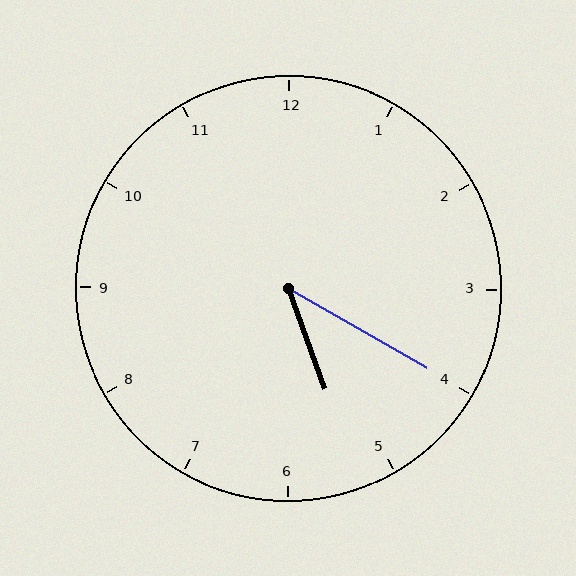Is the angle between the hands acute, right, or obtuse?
It is acute.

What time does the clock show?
5:20.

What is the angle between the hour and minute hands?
Approximately 40 degrees.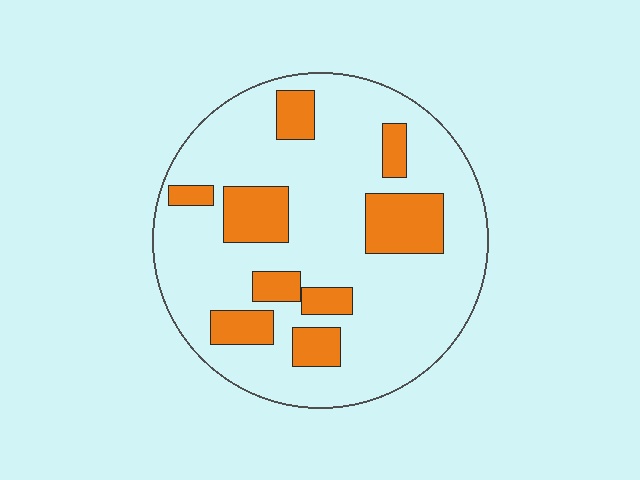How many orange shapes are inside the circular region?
9.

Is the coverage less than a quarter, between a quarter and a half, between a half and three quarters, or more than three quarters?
Less than a quarter.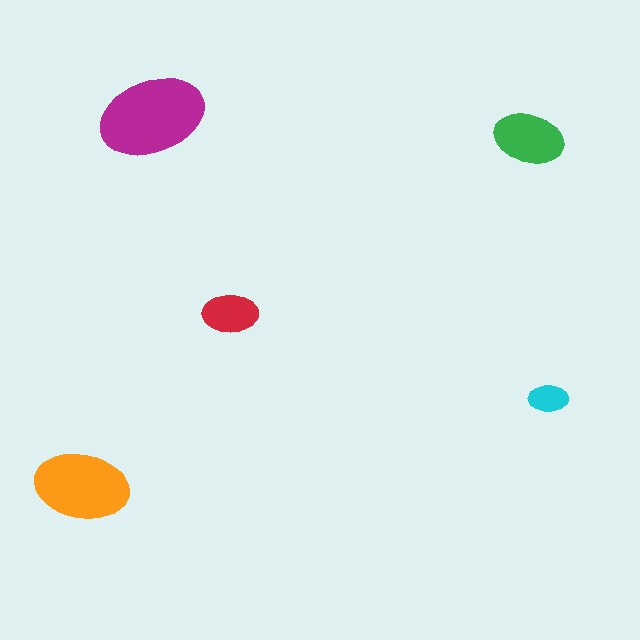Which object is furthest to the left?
The orange ellipse is leftmost.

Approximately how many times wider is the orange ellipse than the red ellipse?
About 1.5 times wider.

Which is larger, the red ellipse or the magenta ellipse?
The magenta one.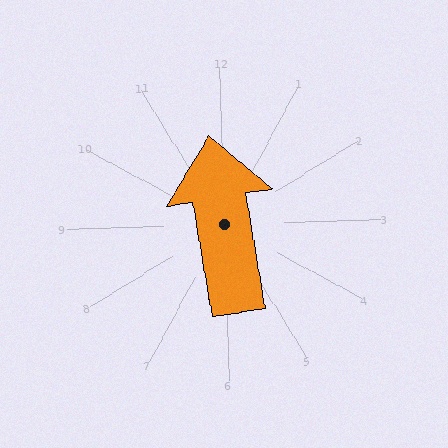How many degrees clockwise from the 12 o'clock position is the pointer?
Approximately 352 degrees.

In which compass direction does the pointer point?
North.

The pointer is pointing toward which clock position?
Roughly 12 o'clock.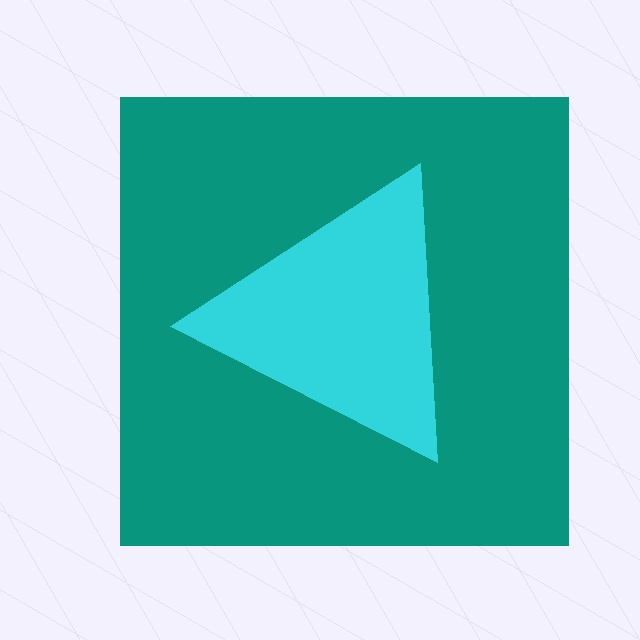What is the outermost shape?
The teal square.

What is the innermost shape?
The cyan triangle.